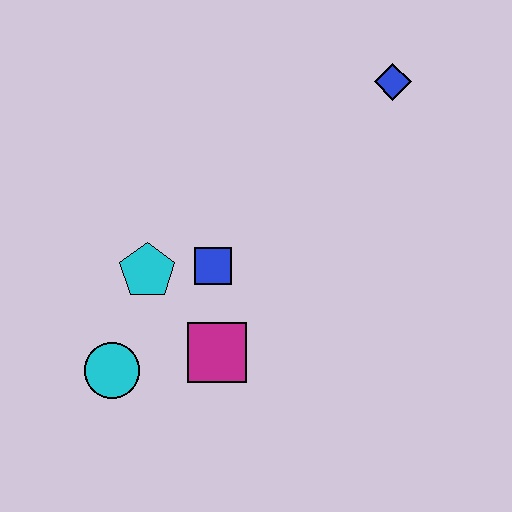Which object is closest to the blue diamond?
The blue square is closest to the blue diamond.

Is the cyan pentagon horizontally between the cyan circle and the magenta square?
Yes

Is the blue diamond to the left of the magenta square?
No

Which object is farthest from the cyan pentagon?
The blue diamond is farthest from the cyan pentagon.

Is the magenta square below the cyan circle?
No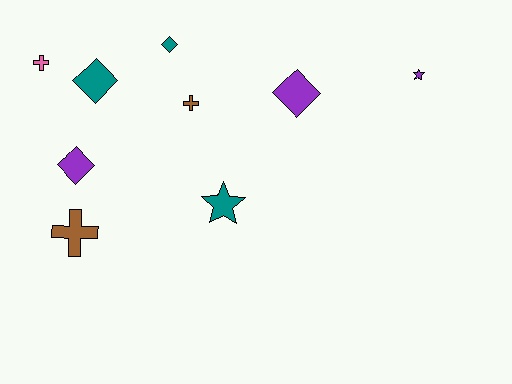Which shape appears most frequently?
Diamond, with 4 objects.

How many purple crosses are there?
There are no purple crosses.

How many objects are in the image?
There are 9 objects.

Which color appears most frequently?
Purple, with 3 objects.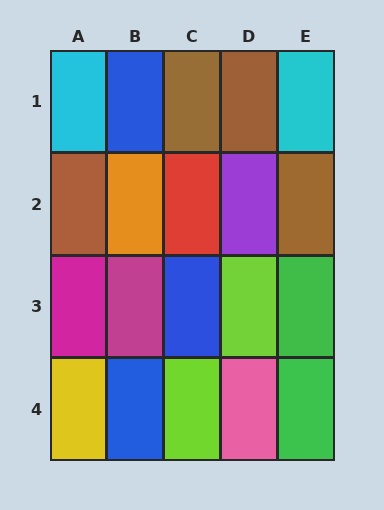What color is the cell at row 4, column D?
Pink.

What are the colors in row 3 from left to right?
Magenta, magenta, blue, lime, green.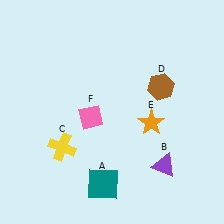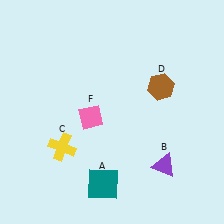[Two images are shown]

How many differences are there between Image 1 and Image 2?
There is 1 difference between the two images.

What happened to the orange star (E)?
The orange star (E) was removed in Image 2. It was in the bottom-right area of Image 1.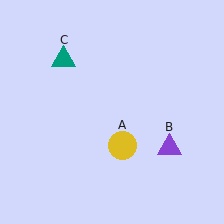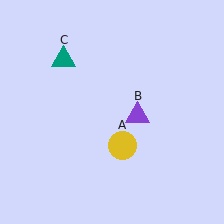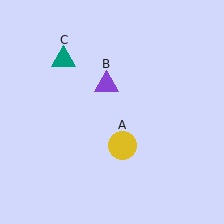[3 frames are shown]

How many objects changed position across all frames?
1 object changed position: purple triangle (object B).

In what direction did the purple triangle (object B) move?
The purple triangle (object B) moved up and to the left.